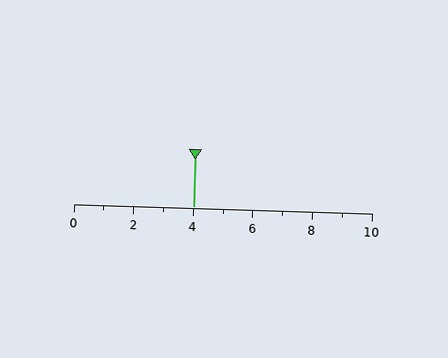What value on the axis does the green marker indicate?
The marker indicates approximately 4.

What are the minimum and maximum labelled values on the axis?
The axis runs from 0 to 10.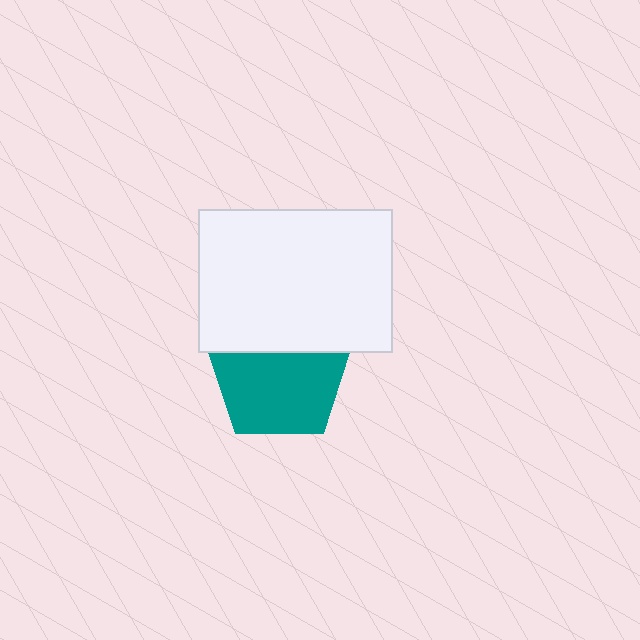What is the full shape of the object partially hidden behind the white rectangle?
The partially hidden object is a teal pentagon.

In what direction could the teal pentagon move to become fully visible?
The teal pentagon could move down. That would shift it out from behind the white rectangle entirely.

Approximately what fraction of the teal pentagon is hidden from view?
Roughly 32% of the teal pentagon is hidden behind the white rectangle.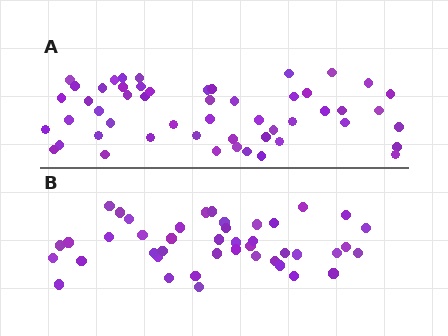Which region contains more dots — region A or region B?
Region A (the top region) has more dots.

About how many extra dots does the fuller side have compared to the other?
Region A has roughly 8 or so more dots than region B.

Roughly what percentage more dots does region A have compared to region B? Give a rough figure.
About 20% more.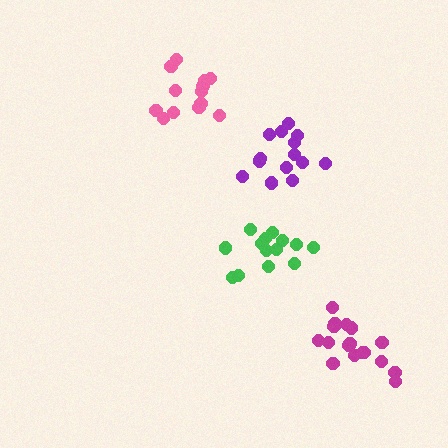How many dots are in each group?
Group 1: 17 dots, Group 2: 14 dots, Group 3: 15 dots, Group 4: 14 dots (60 total).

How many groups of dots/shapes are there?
There are 4 groups.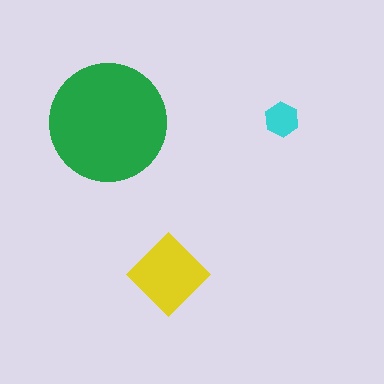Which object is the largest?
The green circle.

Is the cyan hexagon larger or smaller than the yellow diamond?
Smaller.